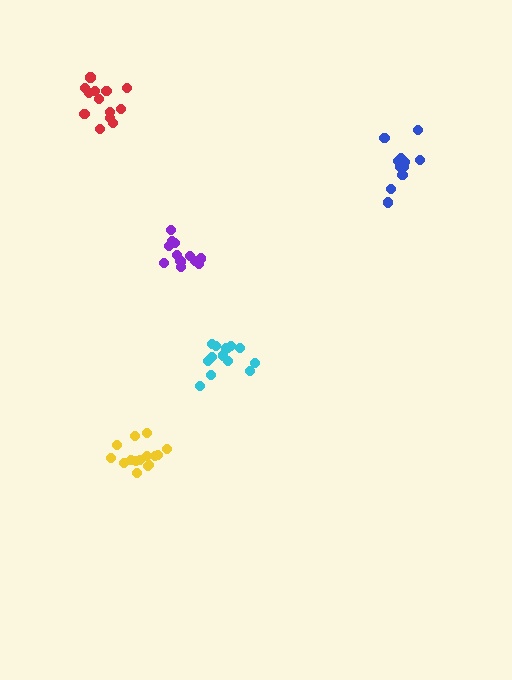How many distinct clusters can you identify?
There are 5 distinct clusters.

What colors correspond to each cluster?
The clusters are colored: yellow, red, purple, blue, cyan.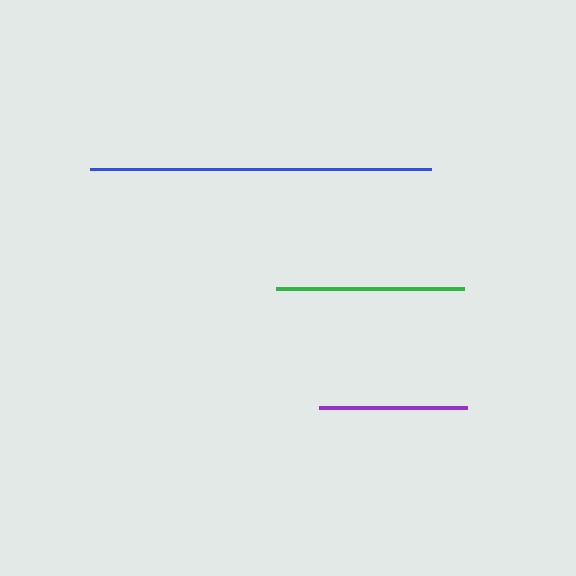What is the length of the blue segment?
The blue segment is approximately 341 pixels long.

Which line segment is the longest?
The blue line is the longest at approximately 341 pixels.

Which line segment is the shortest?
The purple line is the shortest at approximately 148 pixels.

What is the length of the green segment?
The green segment is approximately 188 pixels long.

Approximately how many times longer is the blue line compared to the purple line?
The blue line is approximately 2.3 times the length of the purple line.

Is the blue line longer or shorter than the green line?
The blue line is longer than the green line.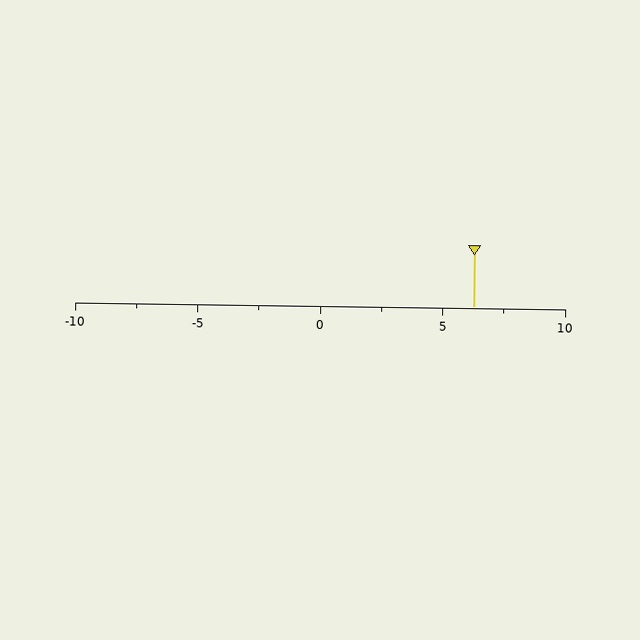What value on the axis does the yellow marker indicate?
The marker indicates approximately 6.2.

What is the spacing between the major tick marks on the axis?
The major ticks are spaced 5 apart.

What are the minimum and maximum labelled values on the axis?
The axis runs from -10 to 10.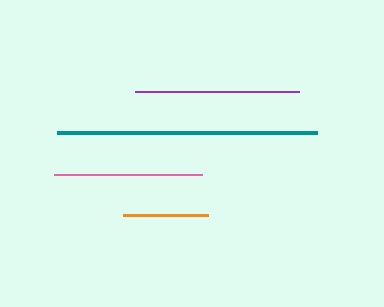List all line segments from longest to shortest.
From longest to shortest: teal, purple, pink, orange.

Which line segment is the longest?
The teal line is the longest at approximately 260 pixels.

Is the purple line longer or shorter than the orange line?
The purple line is longer than the orange line.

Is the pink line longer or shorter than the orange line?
The pink line is longer than the orange line.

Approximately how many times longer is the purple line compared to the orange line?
The purple line is approximately 1.9 times the length of the orange line.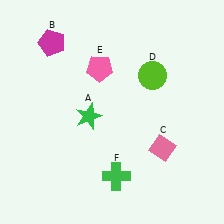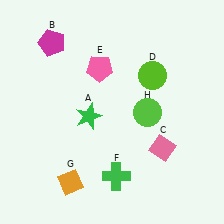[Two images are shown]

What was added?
An orange diamond (G), a lime circle (H) were added in Image 2.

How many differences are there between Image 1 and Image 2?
There are 2 differences between the two images.